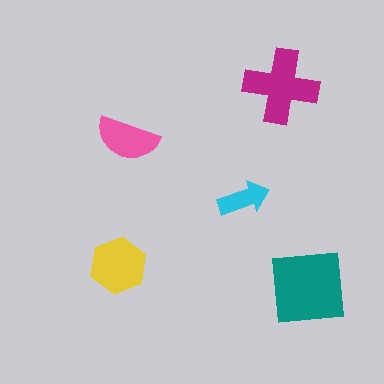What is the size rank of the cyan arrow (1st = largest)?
5th.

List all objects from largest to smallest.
The teal square, the magenta cross, the yellow hexagon, the pink semicircle, the cyan arrow.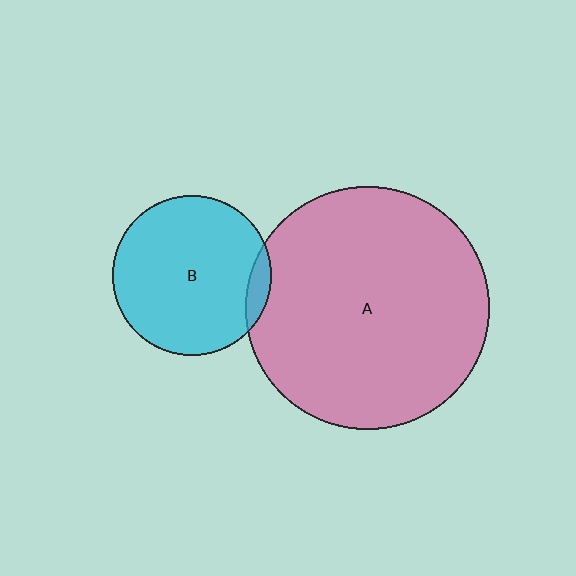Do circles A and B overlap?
Yes.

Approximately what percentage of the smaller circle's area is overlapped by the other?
Approximately 5%.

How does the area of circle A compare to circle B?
Approximately 2.3 times.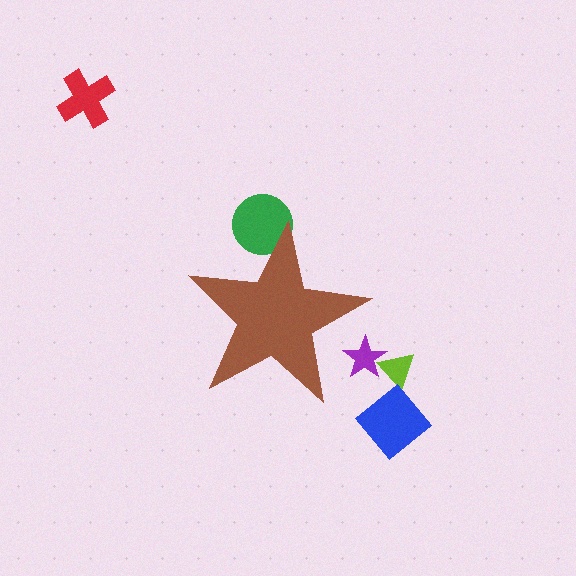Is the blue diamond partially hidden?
No, the blue diamond is fully visible.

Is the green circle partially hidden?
Yes, the green circle is partially hidden behind the brown star.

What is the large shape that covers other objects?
A brown star.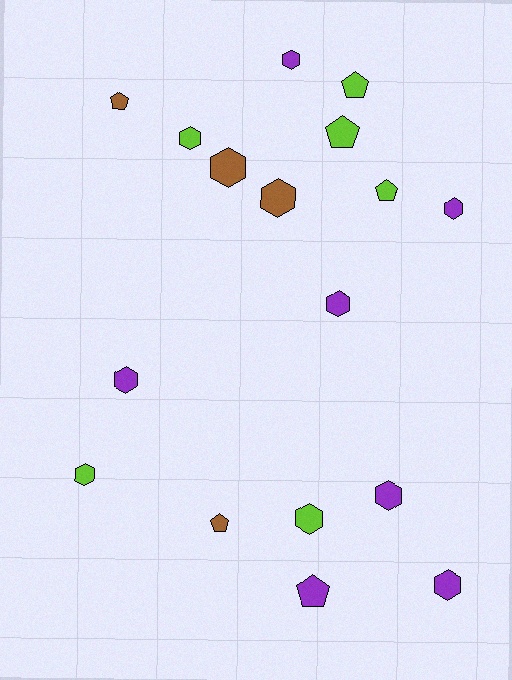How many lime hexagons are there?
There are 3 lime hexagons.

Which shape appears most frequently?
Hexagon, with 11 objects.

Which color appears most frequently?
Purple, with 7 objects.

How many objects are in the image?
There are 17 objects.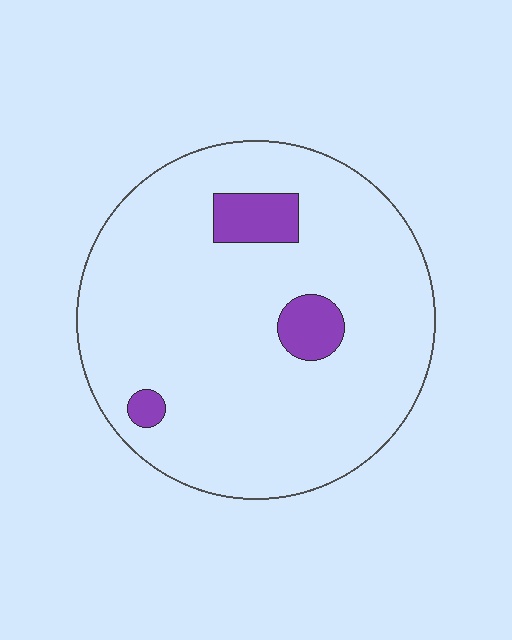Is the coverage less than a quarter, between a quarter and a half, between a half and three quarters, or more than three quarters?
Less than a quarter.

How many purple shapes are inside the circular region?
3.